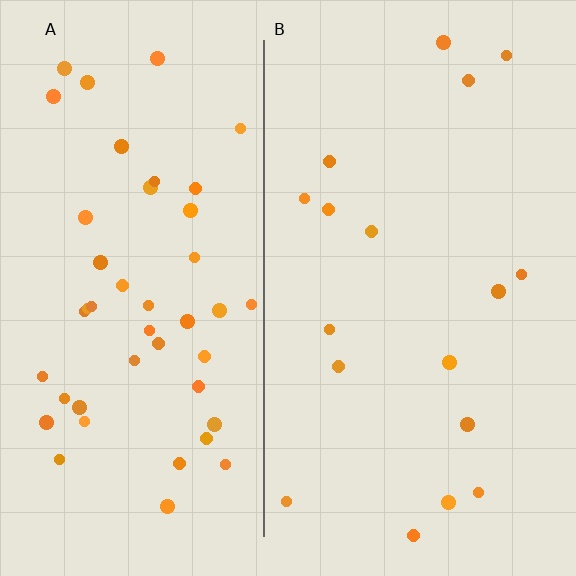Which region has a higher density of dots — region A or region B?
A (the left).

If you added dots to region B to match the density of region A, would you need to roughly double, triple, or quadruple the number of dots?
Approximately triple.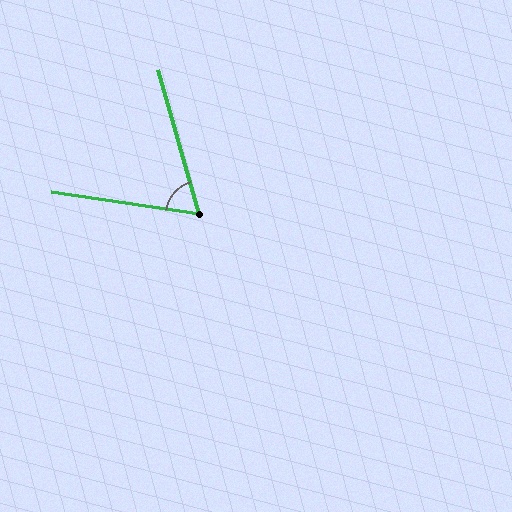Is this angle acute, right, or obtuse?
It is acute.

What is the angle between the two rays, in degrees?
Approximately 65 degrees.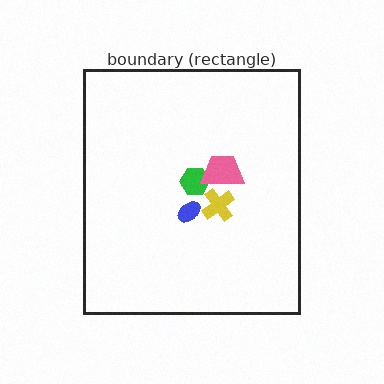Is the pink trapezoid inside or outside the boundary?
Inside.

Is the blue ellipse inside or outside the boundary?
Inside.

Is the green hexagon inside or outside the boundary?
Inside.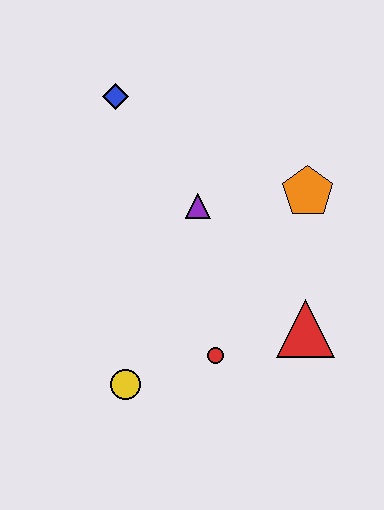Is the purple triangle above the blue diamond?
No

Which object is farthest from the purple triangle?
The yellow circle is farthest from the purple triangle.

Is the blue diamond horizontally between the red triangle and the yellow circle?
No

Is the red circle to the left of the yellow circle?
No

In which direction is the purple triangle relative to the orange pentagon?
The purple triangle is to the left of the orange pentagon.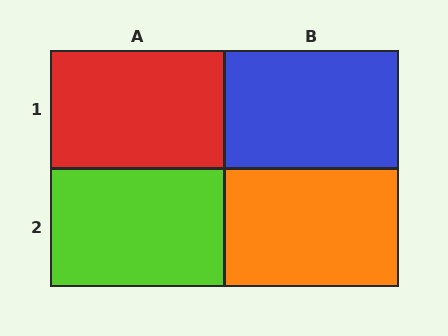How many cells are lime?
1 cell is lime.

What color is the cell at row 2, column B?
Orange.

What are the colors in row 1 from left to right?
Red, blue.